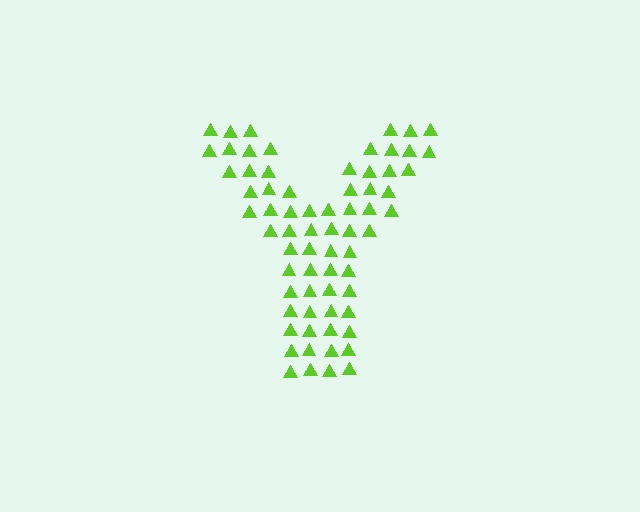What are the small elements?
The small elements are triangles.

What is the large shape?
The large shape is the letter Y.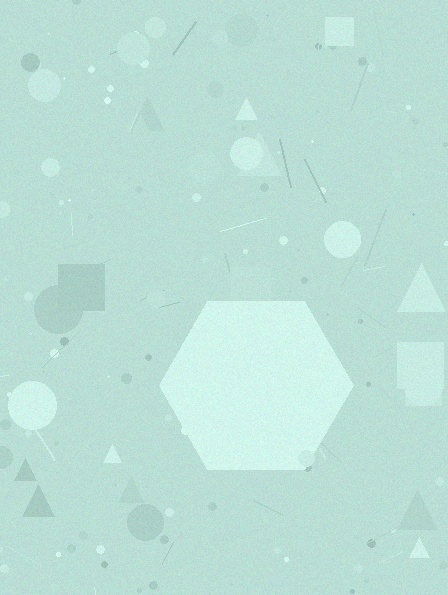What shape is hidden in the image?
A hexagon is hidden in the image.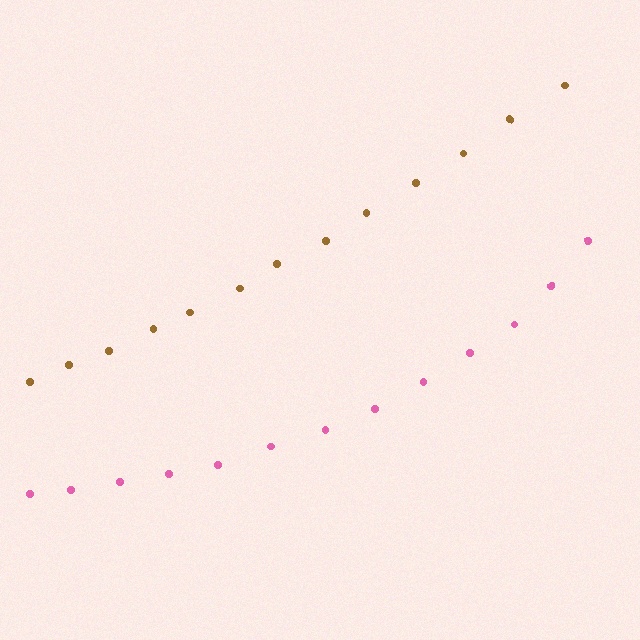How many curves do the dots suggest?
There are 2 distinct paths.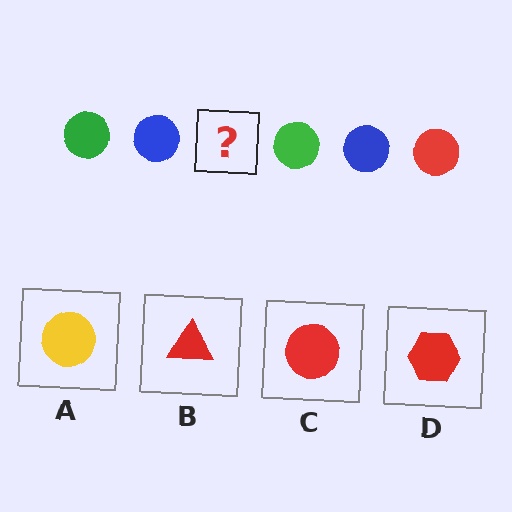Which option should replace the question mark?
Option C.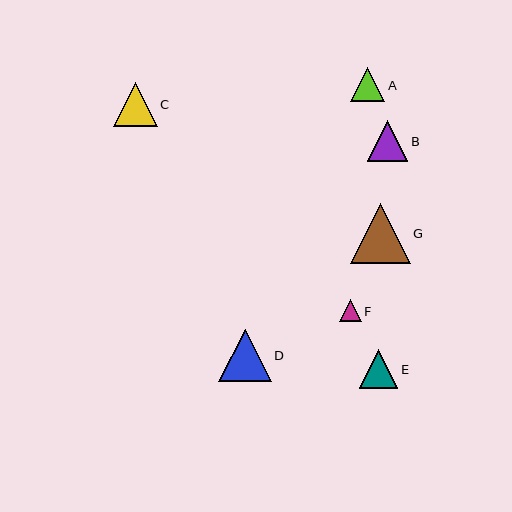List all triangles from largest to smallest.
From largest to smallest: G, D, C, B, E, A, F.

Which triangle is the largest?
Triangle G is the largest with a size of approximately 60 pixels.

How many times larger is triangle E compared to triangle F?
Triangle E is approximately 1.8 times the size of triangle F.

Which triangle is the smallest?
Triangle F is the smallest with a size of approximately 22 pixels.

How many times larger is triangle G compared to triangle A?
Triangle G is approximately 1.8 times the size of triangle A.